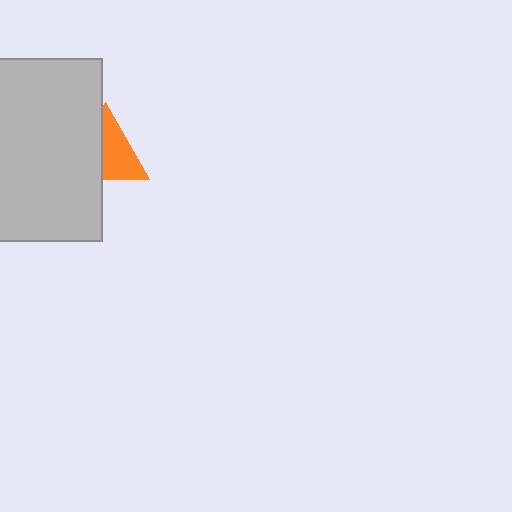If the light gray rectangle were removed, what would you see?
You would see the complete orange triangle.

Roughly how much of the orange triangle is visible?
About half of it is visible (roughly 54%).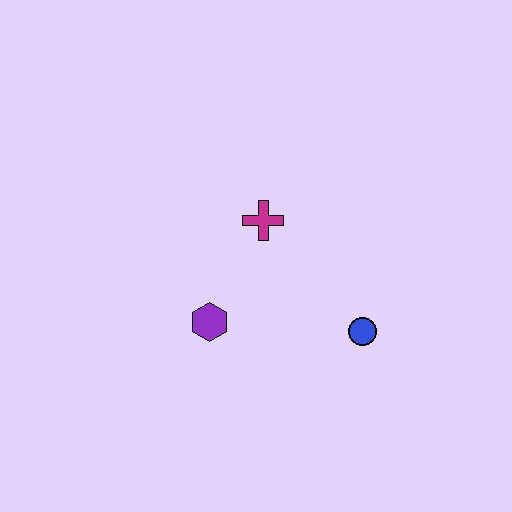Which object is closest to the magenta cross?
The purple hexagon is closest to the magenta cross.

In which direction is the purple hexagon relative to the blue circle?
The purple hexagon is to the left of the blue circle.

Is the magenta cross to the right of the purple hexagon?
Yes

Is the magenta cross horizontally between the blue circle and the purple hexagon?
Yes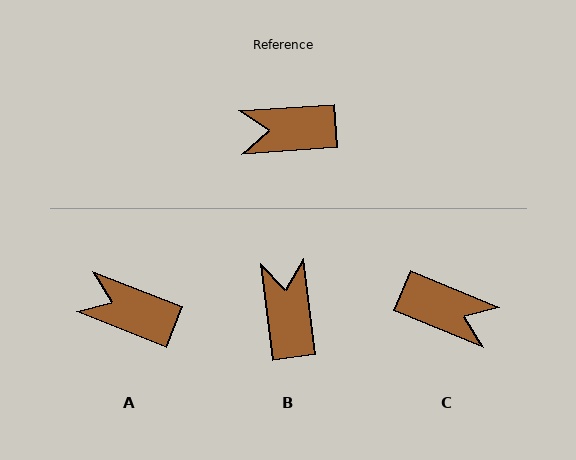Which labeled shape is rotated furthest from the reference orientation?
C, about 154 degrees away.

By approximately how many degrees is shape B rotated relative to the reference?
Approximately 86 degrees clockwise.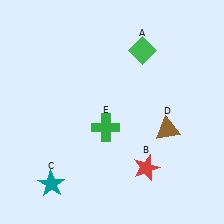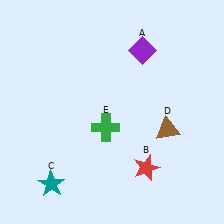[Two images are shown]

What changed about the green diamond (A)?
In Image 1, A is green. In Image 2, it changed to purple.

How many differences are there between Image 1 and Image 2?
There is 1 difference between the two images.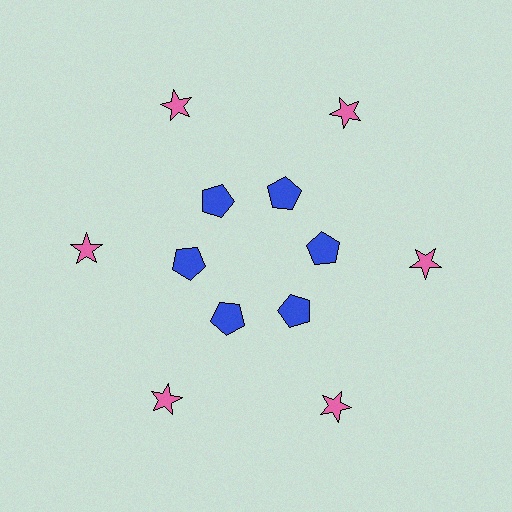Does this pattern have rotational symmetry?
Yes, this pattern has 6-fold rotational symmetry. It looks the same after rotating 60 degrees around the center.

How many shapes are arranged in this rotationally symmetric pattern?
There are 12 shapes, arranged in 6 groups of 2.